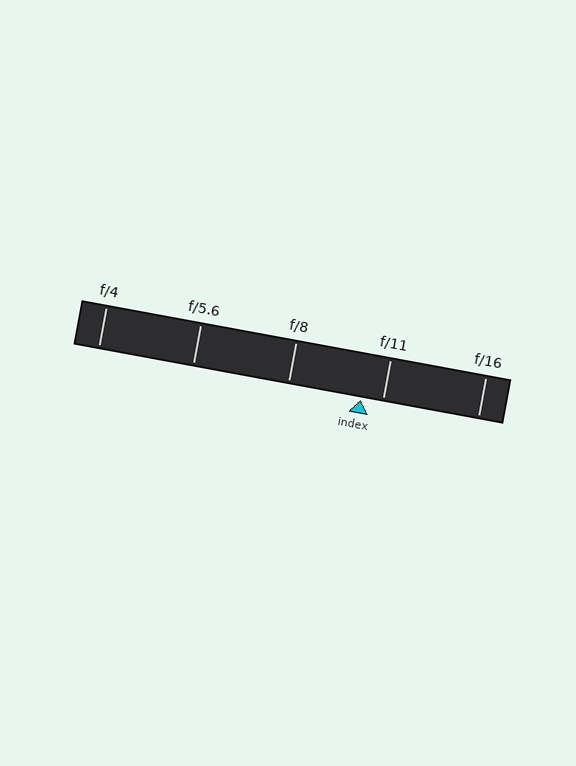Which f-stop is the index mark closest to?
The index mark is closest to f/11.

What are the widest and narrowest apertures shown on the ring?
The widest aperture shown is f/4 and the narrowest is f/16.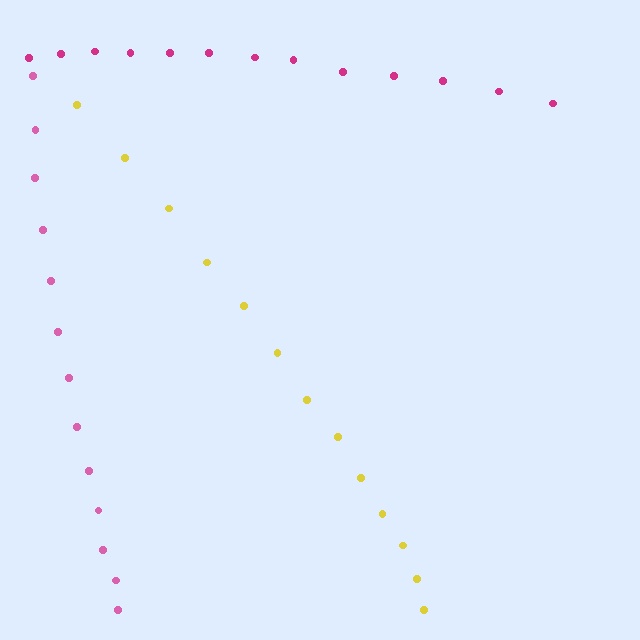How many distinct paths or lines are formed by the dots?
There are 3 distinct paths.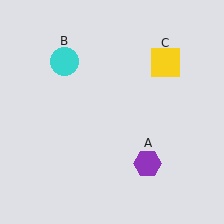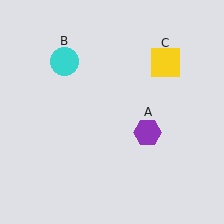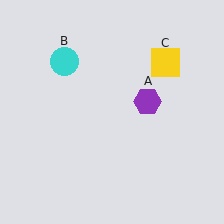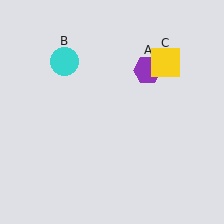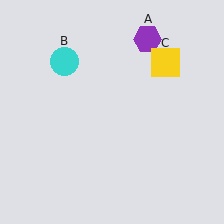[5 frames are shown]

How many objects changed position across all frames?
1 object changed position: purple hexagon (object A).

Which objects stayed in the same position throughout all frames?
Cyan circle (object B) and yellow square (object C) remained stationary.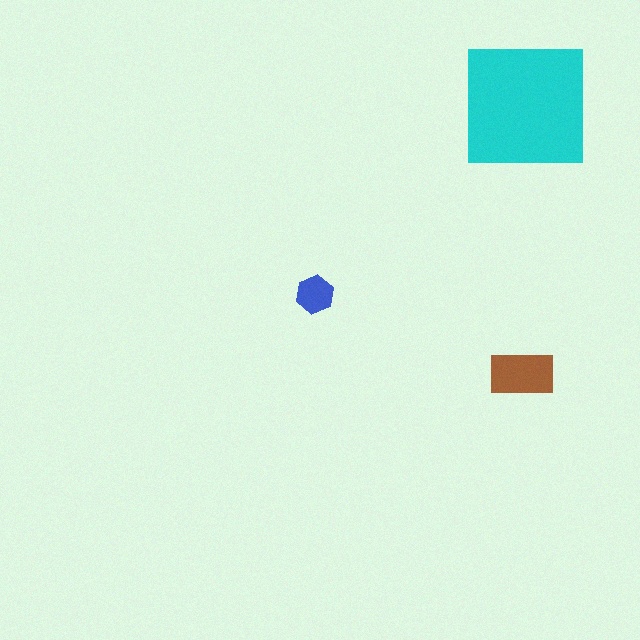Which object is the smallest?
The blue hexagon.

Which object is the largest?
The cyan square.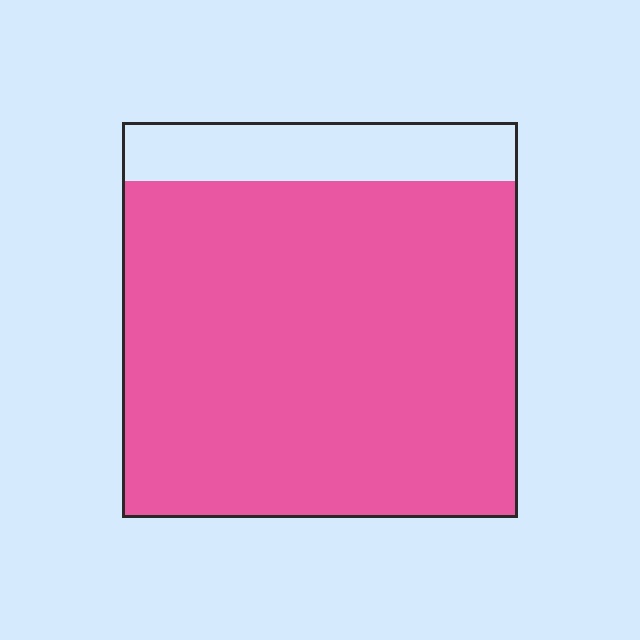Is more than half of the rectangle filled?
Yes.